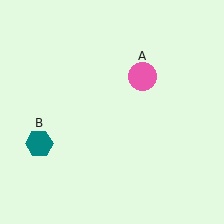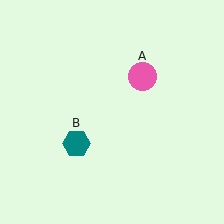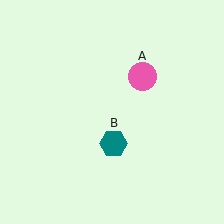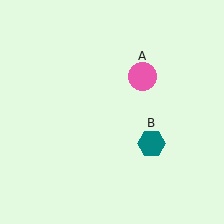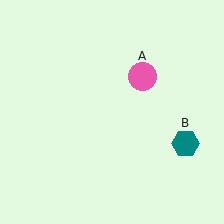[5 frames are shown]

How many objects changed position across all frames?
1 object changed position: teal hexagon (object B).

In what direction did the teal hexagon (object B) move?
The teal hexagon (object B) moved right.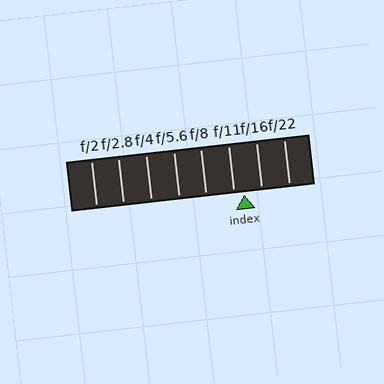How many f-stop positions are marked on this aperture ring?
There are 8 f-stop positions marked.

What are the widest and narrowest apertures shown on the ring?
The widest aperture shown is f/2 and the narrowest is f/22.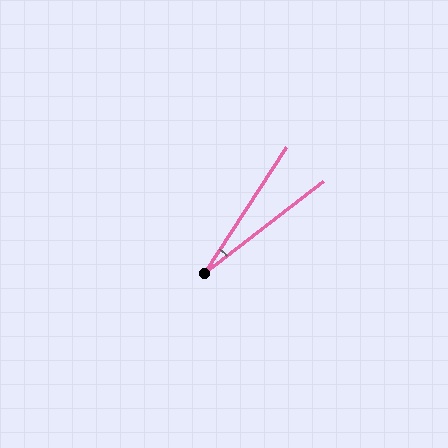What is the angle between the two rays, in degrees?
Approximately 19 degrees.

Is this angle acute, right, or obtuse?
It is acute.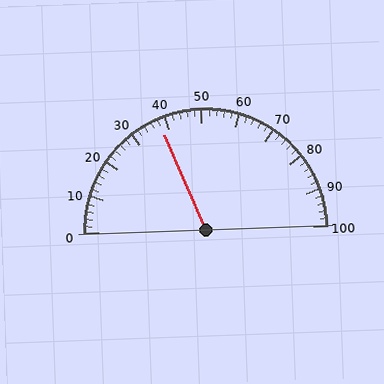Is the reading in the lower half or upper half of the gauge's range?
The reading is in the lower half of the range (0 to 100).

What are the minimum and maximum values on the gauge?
The gauge ranges from 0 to 100.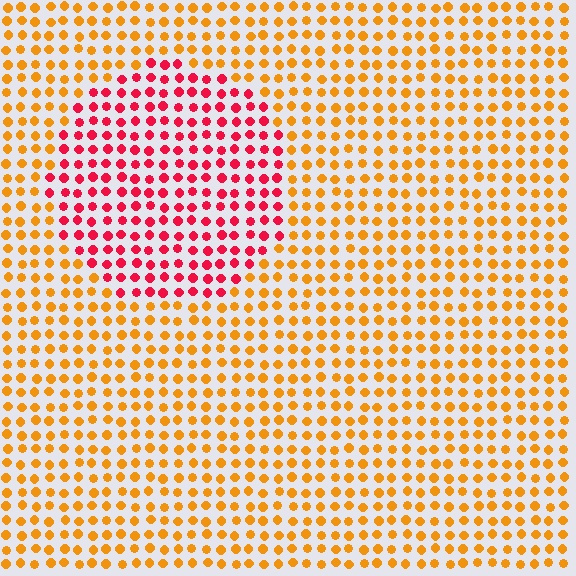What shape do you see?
I see a circle.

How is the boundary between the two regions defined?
The boundary is defined purely by a slight shift in hue (about 49 degrees). Spacing, size, and orientation are identical on both sides.